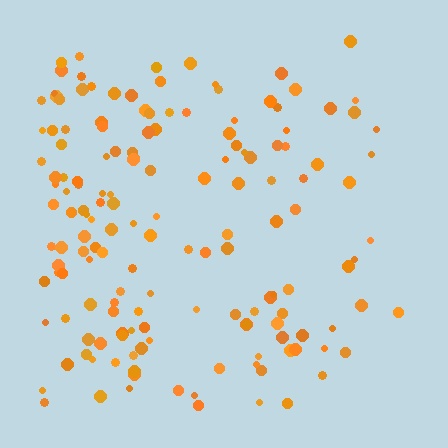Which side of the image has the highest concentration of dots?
The left.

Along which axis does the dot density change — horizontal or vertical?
Horizontal.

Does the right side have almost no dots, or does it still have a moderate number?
Still a moderate number, just noticeably fewer than the left.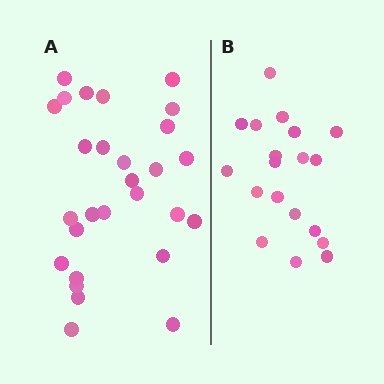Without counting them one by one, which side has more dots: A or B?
Region A (the left region) has more dots.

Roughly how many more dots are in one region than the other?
Region A has roughly 8 or so more dots than region B.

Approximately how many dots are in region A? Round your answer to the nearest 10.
About 30 dots. (The exact count is 28, which rounds to 30.)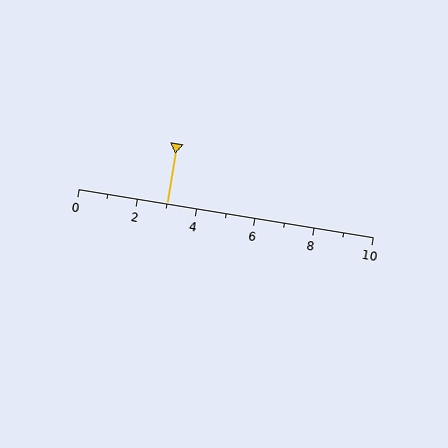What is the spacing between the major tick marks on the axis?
The major ticks are spaced 2 apart.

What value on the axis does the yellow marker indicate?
The marker indicates approximately 3.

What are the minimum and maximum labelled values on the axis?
The axis runs from 0 to 10.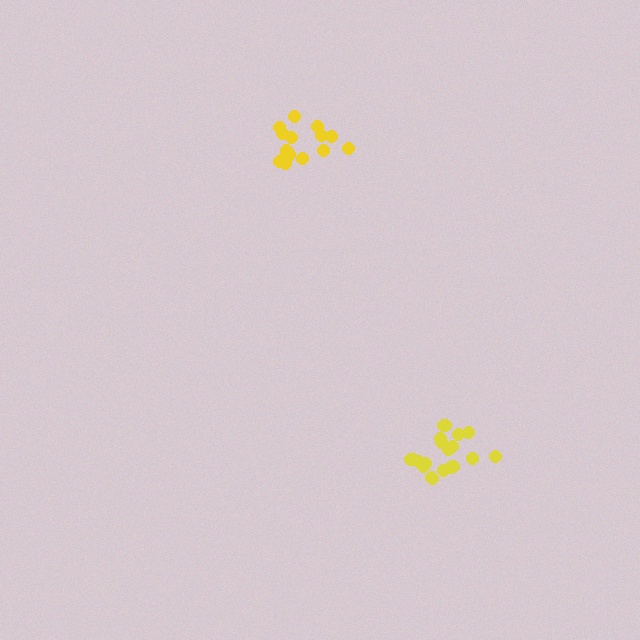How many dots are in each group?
Group 1: 16 dots, Group 2: 20 dots (36 total).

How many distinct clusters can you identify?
There are 2 distinct clusters.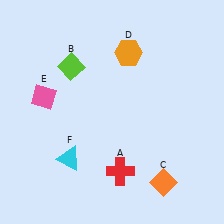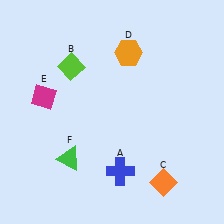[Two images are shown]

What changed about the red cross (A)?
In Image 1, A is red. In Image 2, it changed to blue.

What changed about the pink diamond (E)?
In Image 1, E is pink. In Image 2, it changed to magenta.